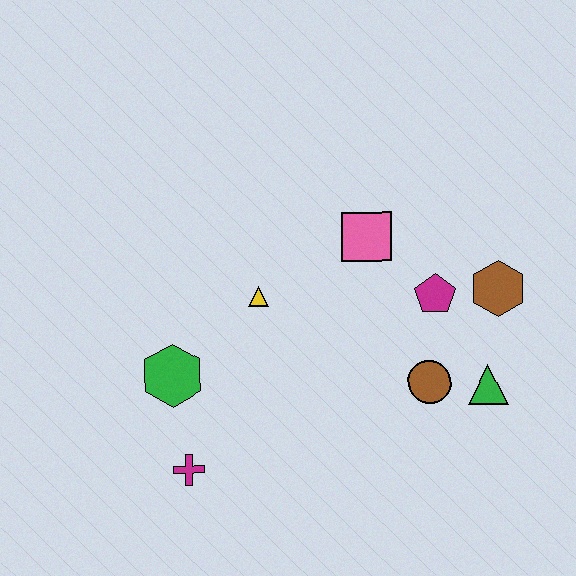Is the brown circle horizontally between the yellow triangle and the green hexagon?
No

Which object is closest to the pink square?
The magenta pentagon is closest to the pink square.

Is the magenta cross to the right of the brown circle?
No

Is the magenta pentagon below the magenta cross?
No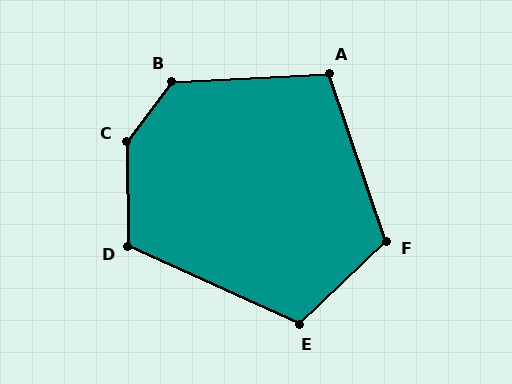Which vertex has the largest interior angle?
C, at approximately 142 degrees.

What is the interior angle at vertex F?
Approximately 115 degrees (obtuse).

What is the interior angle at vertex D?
Approximately 115 degrees (obtuse).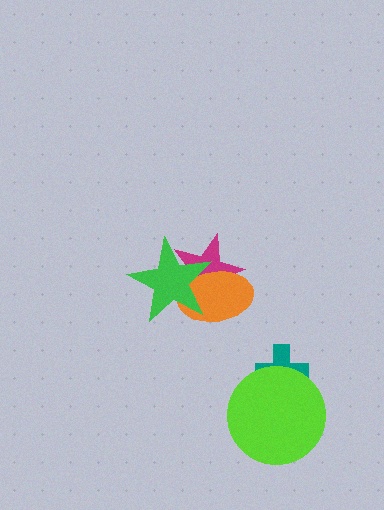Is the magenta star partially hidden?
Yes, it is partially covered by another shape.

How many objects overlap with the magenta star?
2 objects overlap with the magenta star.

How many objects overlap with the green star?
2 objects overlap with the green star.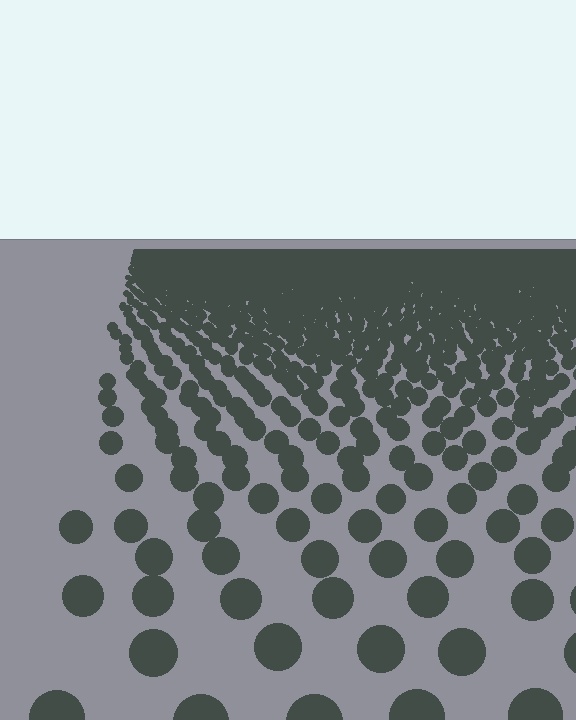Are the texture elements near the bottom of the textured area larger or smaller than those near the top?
Larger. Near the bottom, elements are closer to the viewer and appear at a bigger on-screen size.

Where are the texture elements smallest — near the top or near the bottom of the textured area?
Near the top.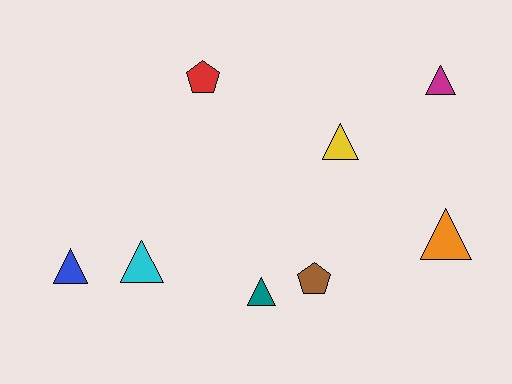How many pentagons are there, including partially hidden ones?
There are 2 pentagons.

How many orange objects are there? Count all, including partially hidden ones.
There is 1 orange object.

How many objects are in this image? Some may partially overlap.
There are 8 objects.